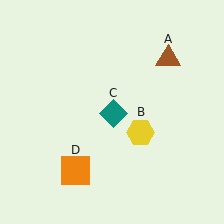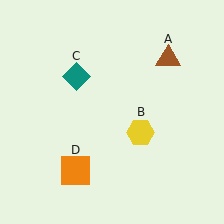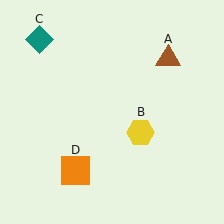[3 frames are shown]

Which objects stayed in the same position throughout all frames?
Brown triangle (object A) and yellow hexagon (object B) and orange square (object D) remained stationary.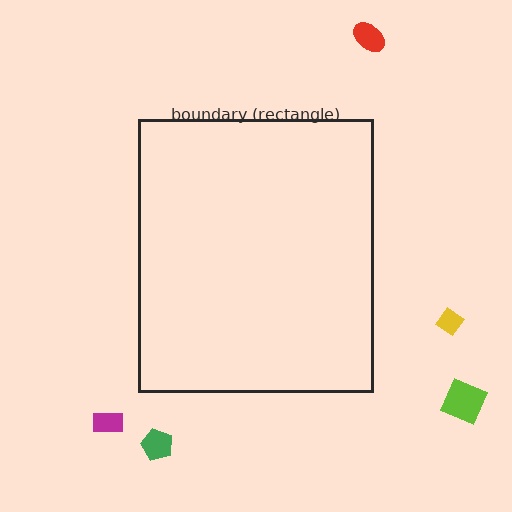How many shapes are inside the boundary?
0 inside, 5 outside.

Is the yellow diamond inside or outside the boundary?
Outside.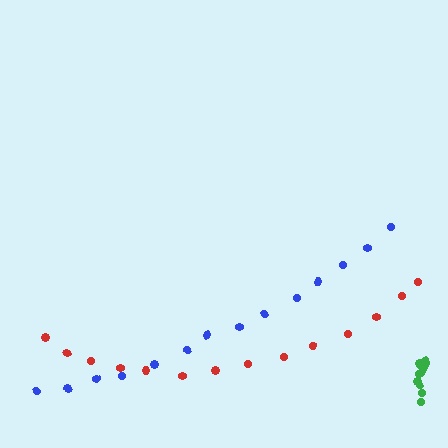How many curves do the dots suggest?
There are 3 distinct paths.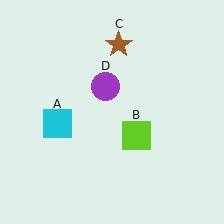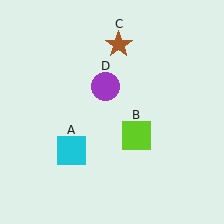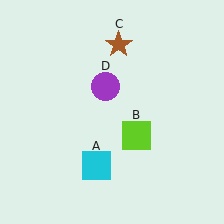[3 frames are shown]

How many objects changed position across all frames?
1 object changed position: cyan square (object A).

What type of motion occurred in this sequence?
The cyan square (object A) rotated counterclockwise around the center of the scene.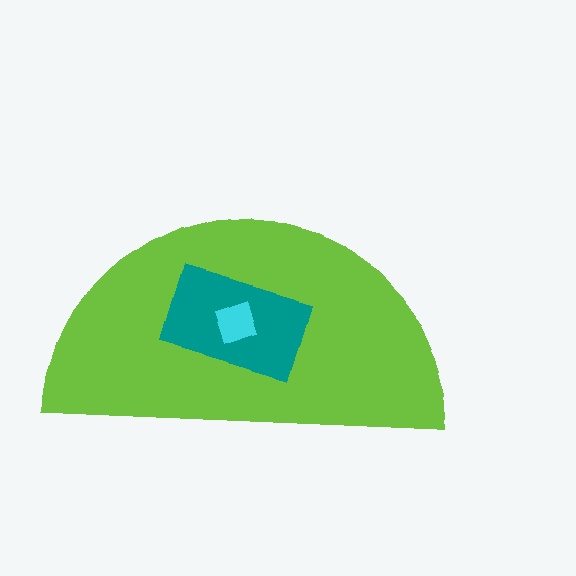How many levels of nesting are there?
3.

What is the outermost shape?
The lime semicircle.